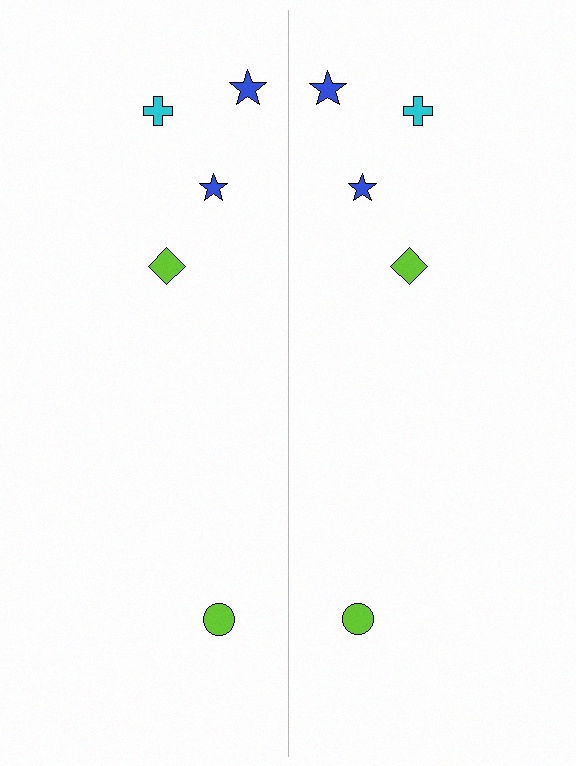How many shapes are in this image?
There are 10 shapes in this image.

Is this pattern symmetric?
Yes, this pattern has bilateral (reflection) symmetry.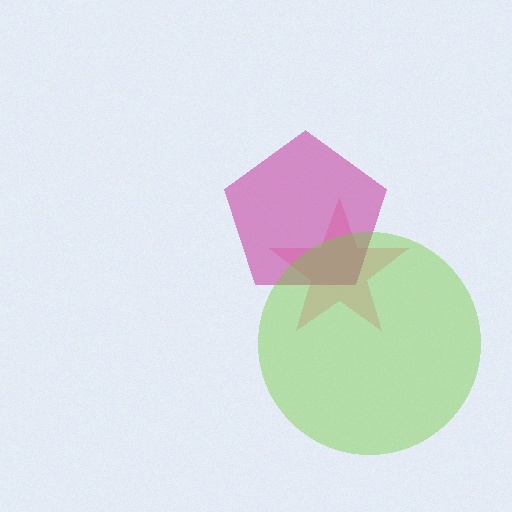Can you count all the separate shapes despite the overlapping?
Yes, there are 3 separate shapes.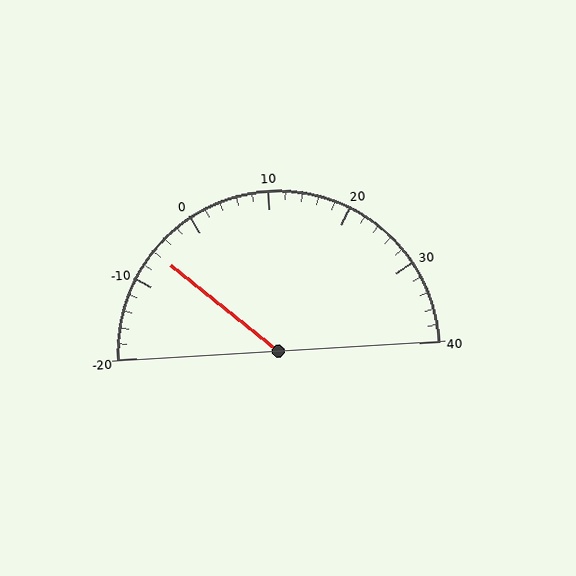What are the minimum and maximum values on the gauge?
The gauge ranges from -20 to 40.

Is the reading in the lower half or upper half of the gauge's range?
The reading is in the lower half of the range (-20 to 40).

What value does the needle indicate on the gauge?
The needle indicates approximately -6.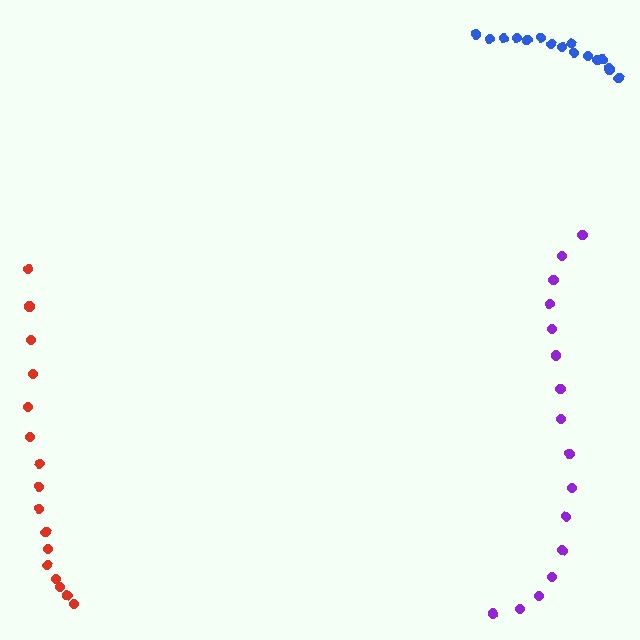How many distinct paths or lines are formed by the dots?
There are 3 distinct paths.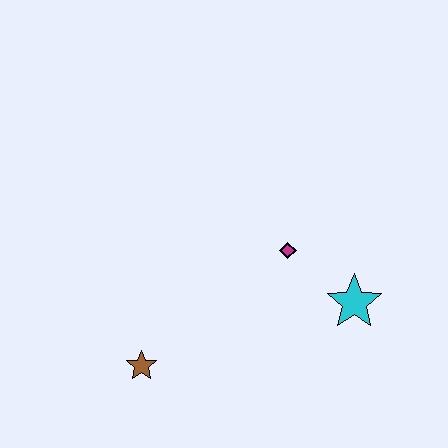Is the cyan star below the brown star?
No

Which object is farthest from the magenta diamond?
The brown star is farthest from the magenta diamond.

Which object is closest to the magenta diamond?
The cyan star is closest to the magenta diamond.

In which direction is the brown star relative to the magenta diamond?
The brown star is to the left of the magenta diamond.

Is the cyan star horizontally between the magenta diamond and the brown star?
No